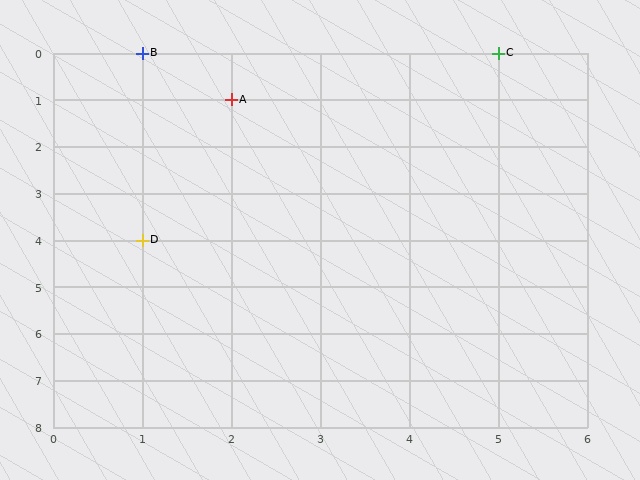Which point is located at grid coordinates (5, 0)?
Point C is at (5, 0).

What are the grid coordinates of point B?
Point B is at grid coordinates (1, 0).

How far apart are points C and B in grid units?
Points C and B are 4 columns apart.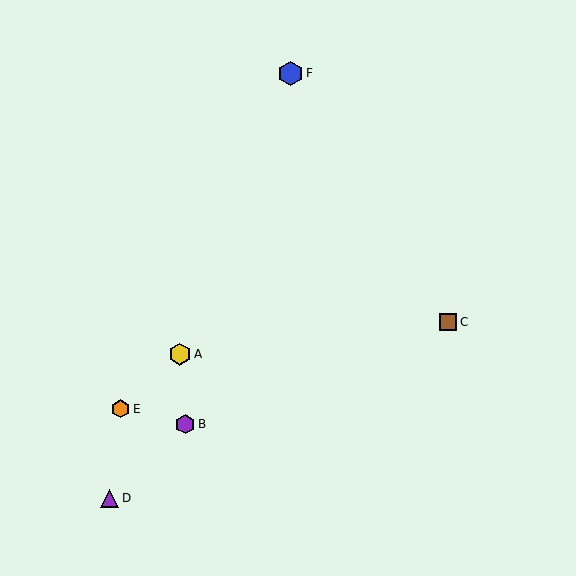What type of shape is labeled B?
Shape B is a purple hexagon.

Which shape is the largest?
The blue hexagon (labeled F) is the largest.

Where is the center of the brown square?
The center of the brown square is at (448, 322).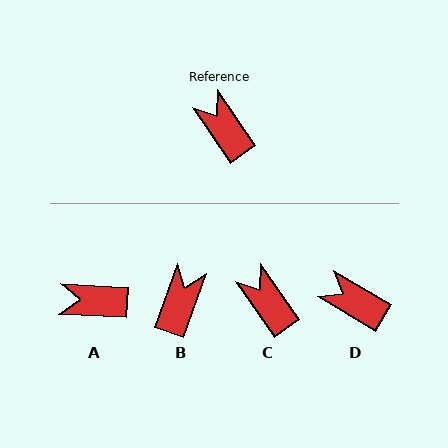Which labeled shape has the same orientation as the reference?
C.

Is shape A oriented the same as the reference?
No, it is off by about 53 degrees.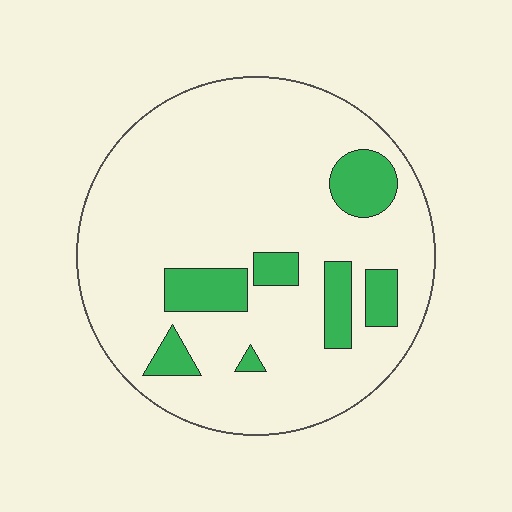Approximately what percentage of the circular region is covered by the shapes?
Approximately 15%.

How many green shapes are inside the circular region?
7.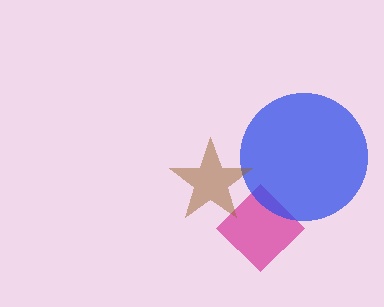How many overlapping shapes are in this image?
There are 3 overlapping shapes in the image.